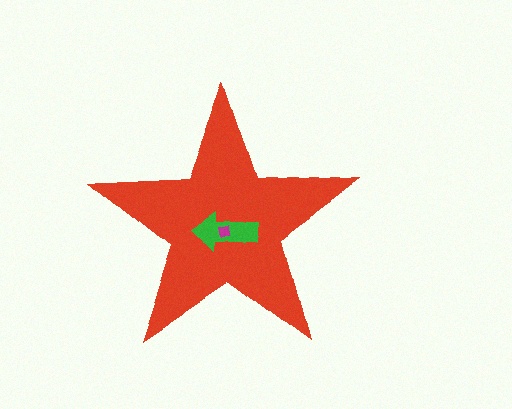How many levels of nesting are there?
3.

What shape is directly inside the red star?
The green arrow.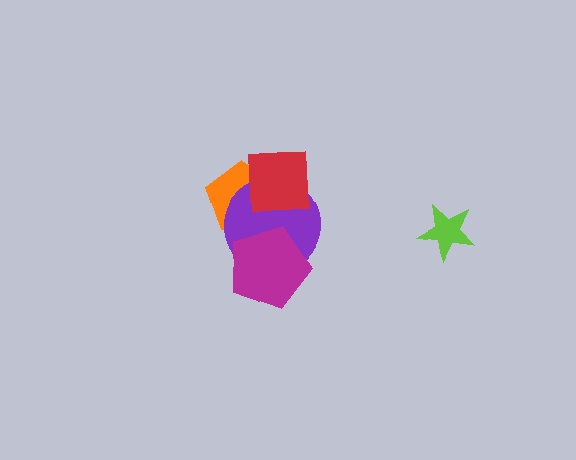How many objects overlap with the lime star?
0 objects overlap with the lime star.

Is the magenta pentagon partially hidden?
No, no other shape covers it.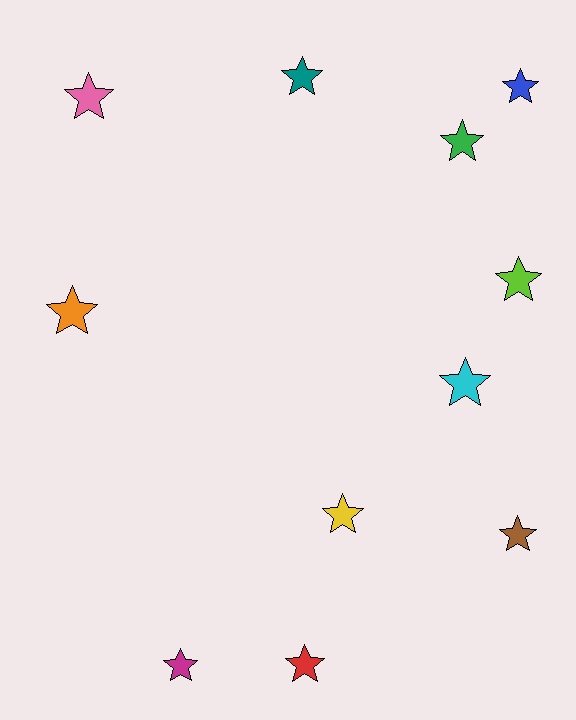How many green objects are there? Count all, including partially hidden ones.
There is 1 green object.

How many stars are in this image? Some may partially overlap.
There are 11 stars.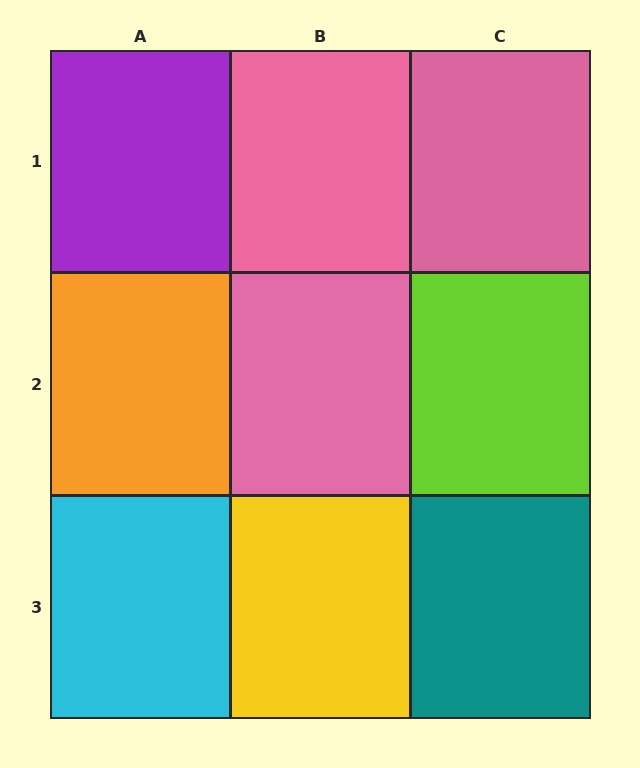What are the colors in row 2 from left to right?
Orange, pink, lime.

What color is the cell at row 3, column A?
Cyan.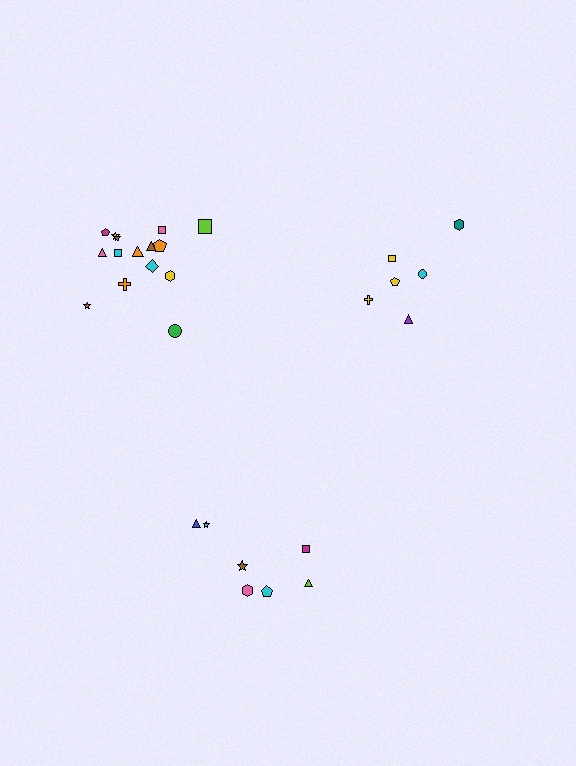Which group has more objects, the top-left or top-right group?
The top-left group.